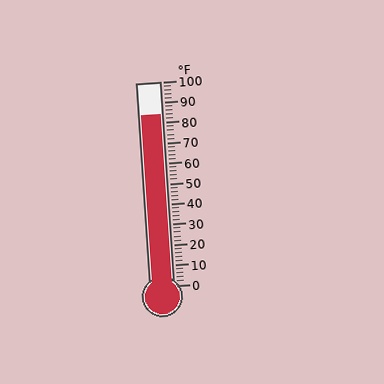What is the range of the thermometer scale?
The thermometer scale ranges from 0°F to 100°F.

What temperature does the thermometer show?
The thermometer shows approximately 84°F.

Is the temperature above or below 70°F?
The temperature is above 70°F.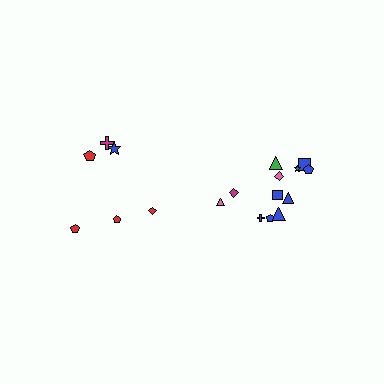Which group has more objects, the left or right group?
The right group.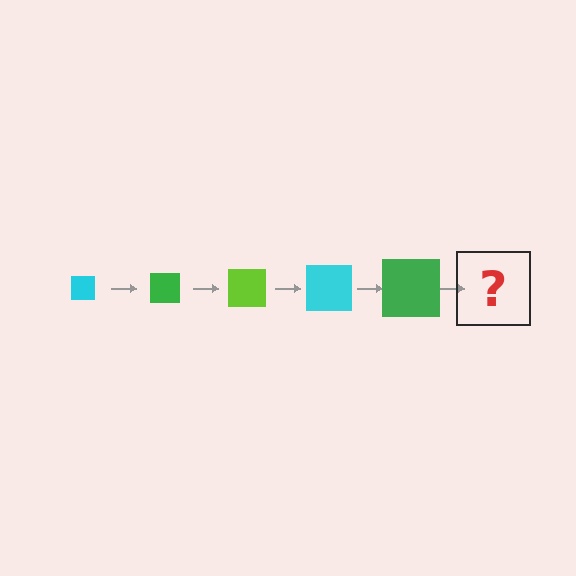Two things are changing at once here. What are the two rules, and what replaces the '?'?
The two rules are that the square grows larger each step and the color cycles through cyan, green, and lime. The '?' should be a lime square, larger than the previous one.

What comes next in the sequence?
The next element should be a lime square, larger than the previous one.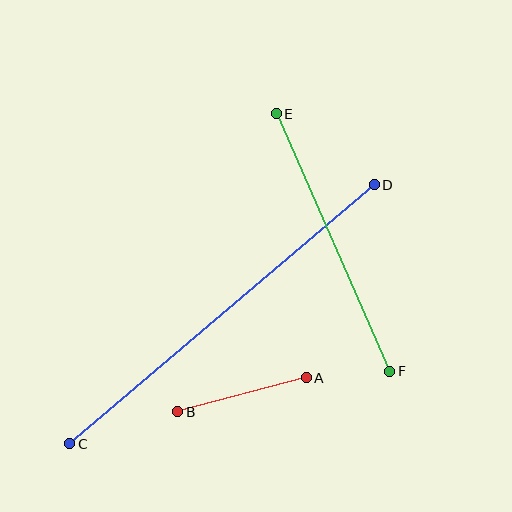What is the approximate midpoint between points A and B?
The midpoint is at approximately (242, 395) pixels.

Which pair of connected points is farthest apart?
Points C and D are farthest apart.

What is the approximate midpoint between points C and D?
The midpoint is at approximately (222, 314) pixels.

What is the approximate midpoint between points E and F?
The midpoint is at approximately (333, 242) pixels.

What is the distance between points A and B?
The distance is approximately 133 pixels.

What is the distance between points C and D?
The distance is approximately 399 pixels.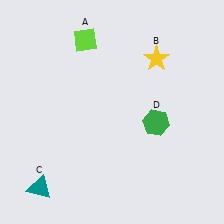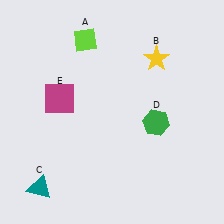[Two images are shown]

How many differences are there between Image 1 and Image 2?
There is 1 difference between the two images.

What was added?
A magenta square (E) was added in Image 2.